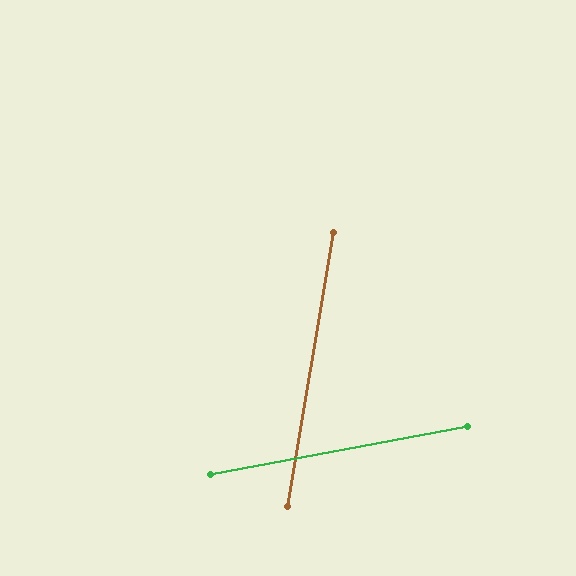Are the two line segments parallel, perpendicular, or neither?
Neither parallel nor perpendicular — they differ by about 70°.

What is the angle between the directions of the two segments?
Approximately 70 degrees.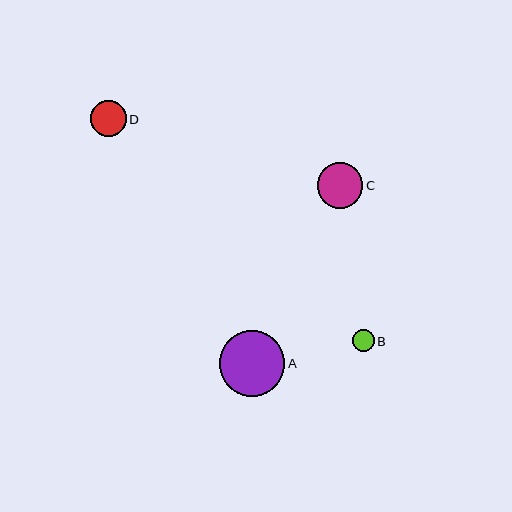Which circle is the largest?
Circle A is the largest with a size of approximately 66 pixels.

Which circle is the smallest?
Circle B is the smallest with a size of approximately 22 pixels.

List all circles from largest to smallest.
From largest to smallest: A, C, D, B.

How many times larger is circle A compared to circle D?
Circle A is approximately 1.9 times the size of circle D.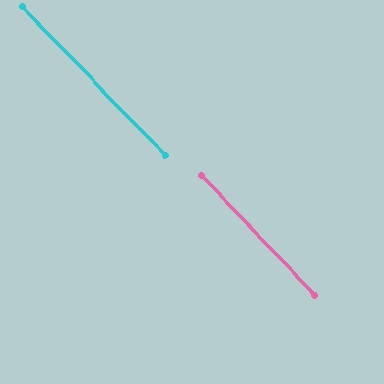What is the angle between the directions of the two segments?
Approximately 1 degree.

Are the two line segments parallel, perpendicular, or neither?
Parallel — their directions differ by only 0.6°.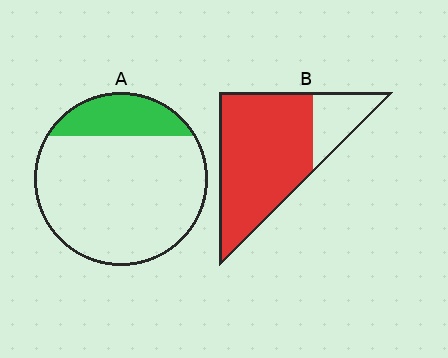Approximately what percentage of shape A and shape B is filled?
A is approximately 20% and B is approximately 80%.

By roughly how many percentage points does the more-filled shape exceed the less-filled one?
By roughly 60 percentage points (B over A).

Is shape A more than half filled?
No.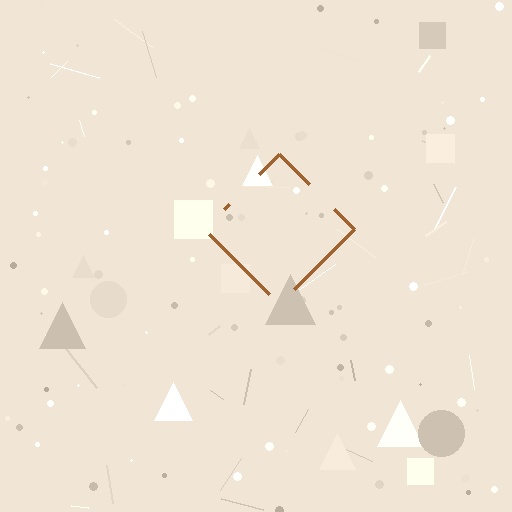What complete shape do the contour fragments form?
The contour fragments form a diamond.